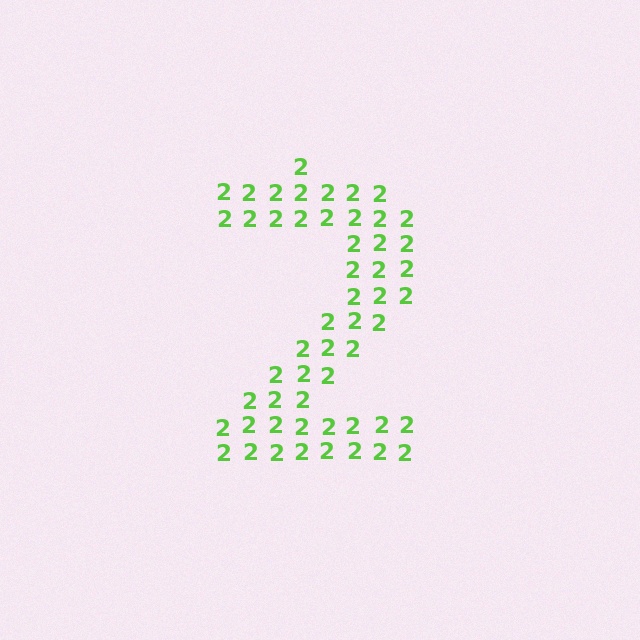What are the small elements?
The small elements are digit 2's.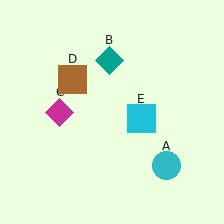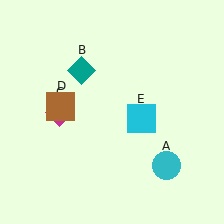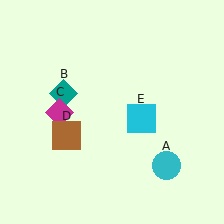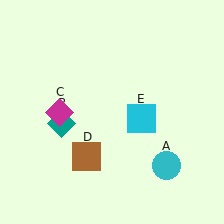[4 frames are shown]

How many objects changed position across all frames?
2 objects changed position: teal diamond (object B), brown square (object D).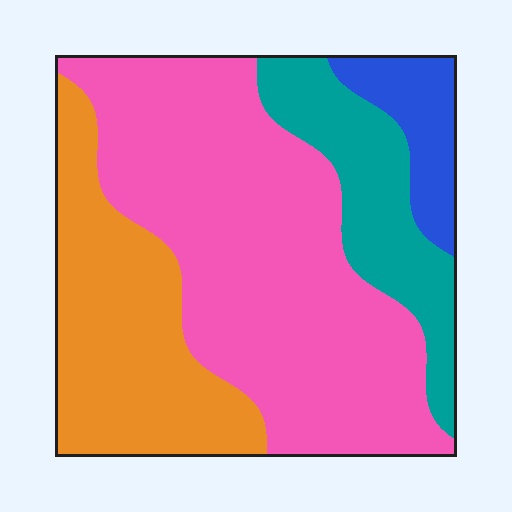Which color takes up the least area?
Blue, at roughly 10%.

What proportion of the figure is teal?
Teal takes up about one sixth (1/6) of the figure.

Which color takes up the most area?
Pink, at roughly 50%.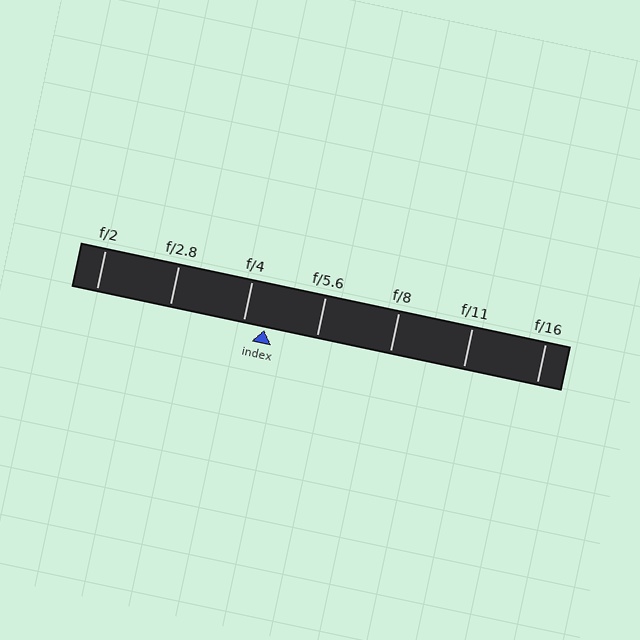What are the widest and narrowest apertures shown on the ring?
The widest aperture shown is f/2 and the narrowest is f/16.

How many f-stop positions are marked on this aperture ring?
There are 7 f-stop positions marked.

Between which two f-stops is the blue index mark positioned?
The index mark is between f/4 and f/5.6.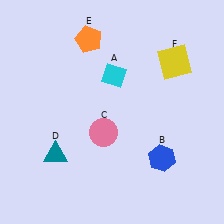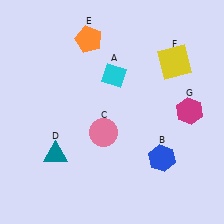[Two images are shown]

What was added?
A magenta hexagon (G) was added in Image 2.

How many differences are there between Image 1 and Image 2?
There is 1 difference between the two images.